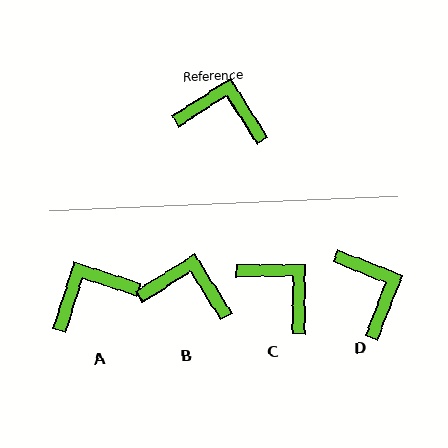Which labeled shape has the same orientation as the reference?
B.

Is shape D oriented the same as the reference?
No, it is off by about 54 degrees.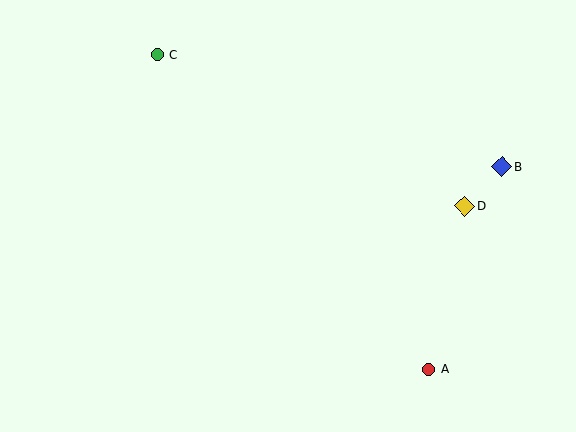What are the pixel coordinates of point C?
Point C is at (158, 54).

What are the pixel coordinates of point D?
Point D is at (465, 206).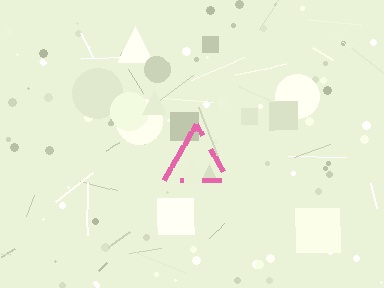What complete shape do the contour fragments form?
The contour fragments form a triangle.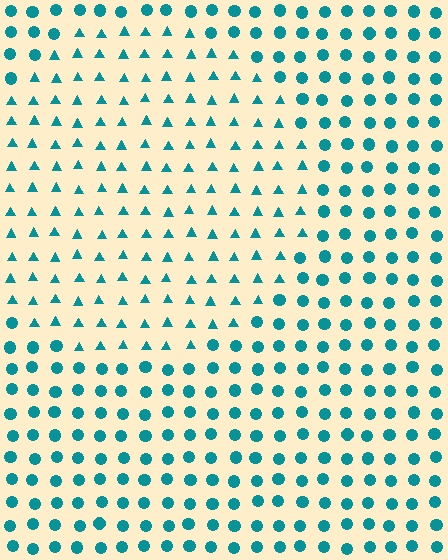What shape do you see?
I see a circle.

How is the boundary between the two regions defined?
The boundary is defined by a change in element shape: triangles inside vs. circles outside. All elements share the same color and spacing.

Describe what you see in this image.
The image is filled with small teal elements arranged in a uniform grid. A circle-shaped region contains triangles, while the surrounding area contains circles. The boundary is defined purely by the change in element shape.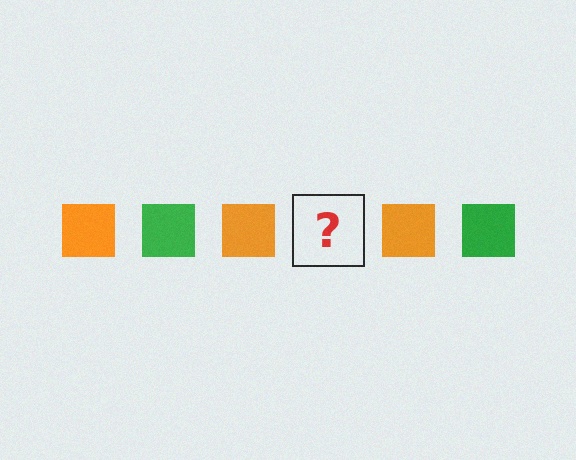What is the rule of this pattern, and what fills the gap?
The rule is that the pattern cycles through orange, green squares. The gap should be filled with a green square.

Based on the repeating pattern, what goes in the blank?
The blank should be a green square.